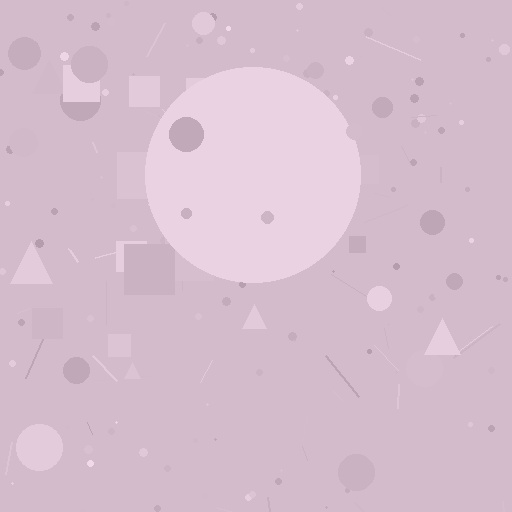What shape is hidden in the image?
A circle is hidden in the image.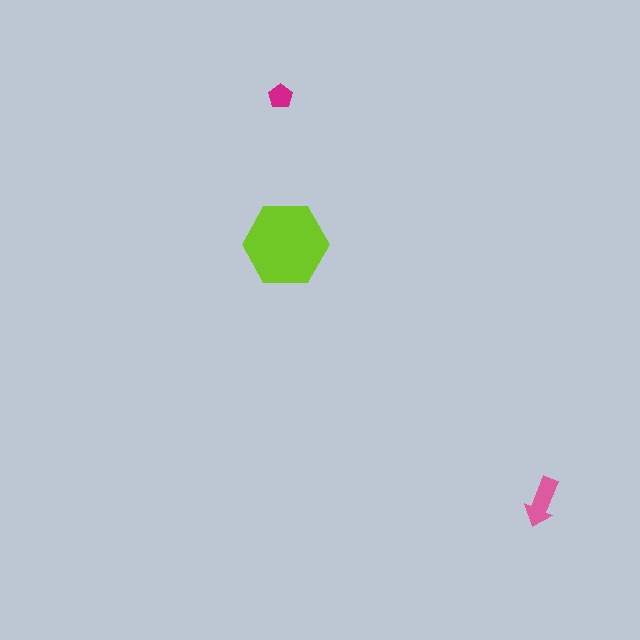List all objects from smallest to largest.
The magenta pentagon, the pink arrow, the lime hexagon.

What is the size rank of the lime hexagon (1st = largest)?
1st.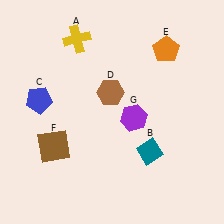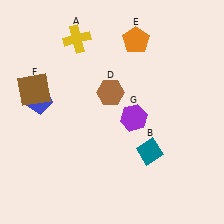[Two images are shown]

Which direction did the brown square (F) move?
The brown square (F) moved up.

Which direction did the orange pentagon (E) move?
The orange pentagon (E) moved left.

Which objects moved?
The objects that moved are: the orange pentagon (E), the brown square (F).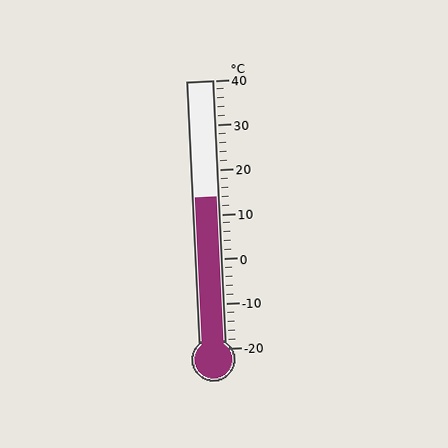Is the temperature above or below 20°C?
The temperature is below 20°C.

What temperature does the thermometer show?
The thermometer shows approximately 14°C.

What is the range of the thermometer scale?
The thermometer scale ranges from -20°C to 40°C.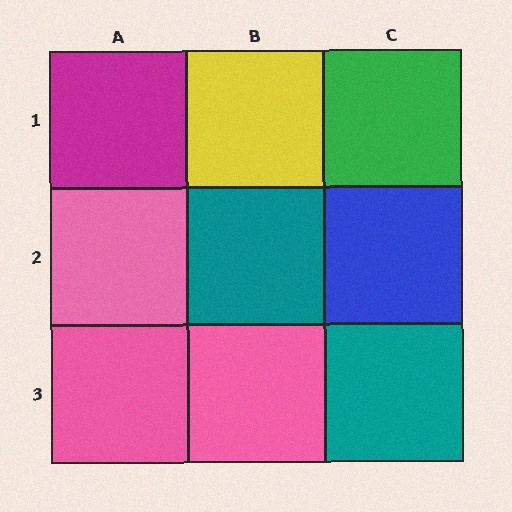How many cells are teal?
2 cells are teal.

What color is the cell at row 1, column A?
Magenta.